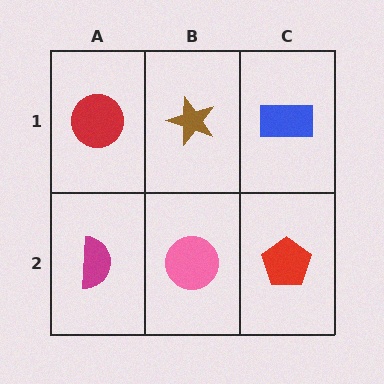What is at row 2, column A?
A magenta semicircle.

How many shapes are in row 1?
3 shapes.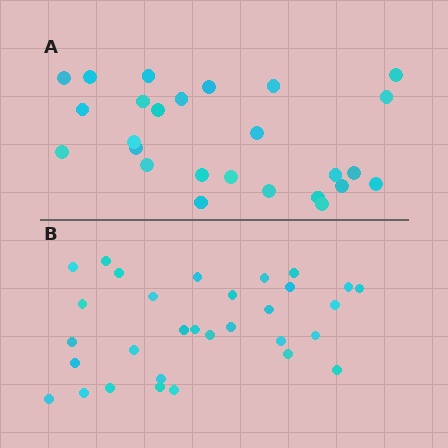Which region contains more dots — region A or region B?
Region B (the bottom region) has more dots.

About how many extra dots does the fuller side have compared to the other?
Region B has about 5 more dots than region A.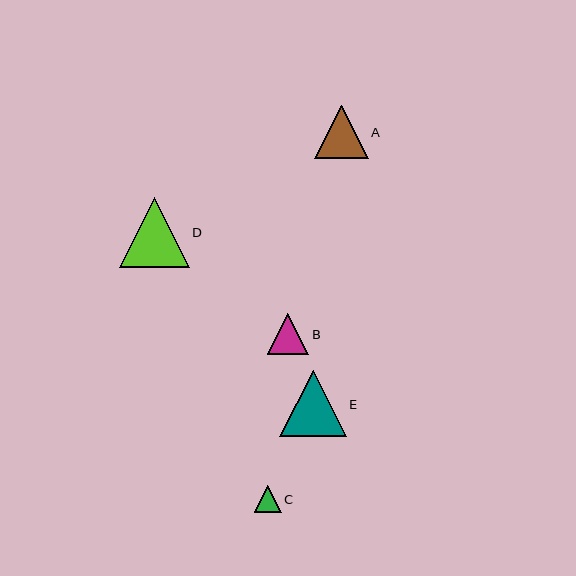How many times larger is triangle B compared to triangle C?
Triangle B is approximately 1.5 times the size of triangle C.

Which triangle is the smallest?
Triangle C is the smallest with a size of approximately 27 pixels.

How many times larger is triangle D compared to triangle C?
Triangle D is approximately 2.6 times the size of triangle C.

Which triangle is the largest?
Triangle D is the largest with a size of approximately 70 pixels.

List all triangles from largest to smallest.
From largest to smallest: D, E, A, B, C.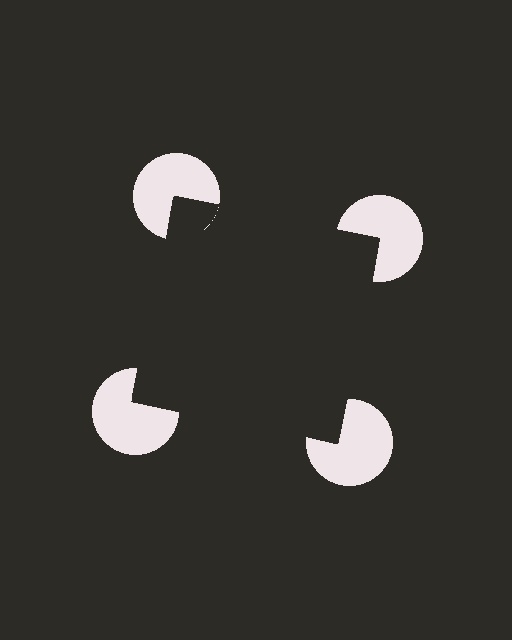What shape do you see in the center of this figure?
An illusory square — its edges are inferred from the aligned wedge cuts in the pac-man discs, not physically drawn.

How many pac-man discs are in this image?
There are 4 — one at each vertex of the illusory square.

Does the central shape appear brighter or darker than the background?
It typically appears slightly darker than the background, even though no actual brightness change is drawn.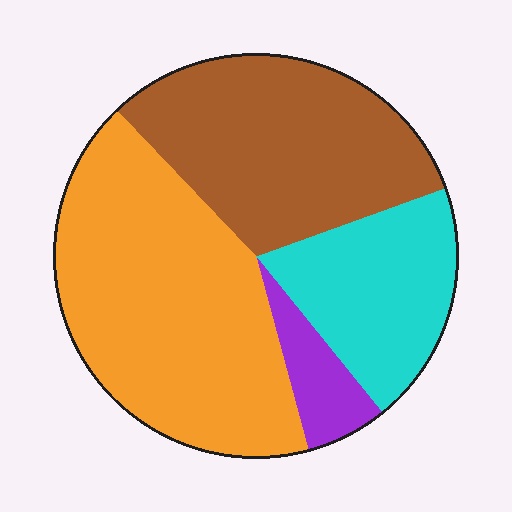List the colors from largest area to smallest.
From largest to smallest: orange, brown, cyan, purple.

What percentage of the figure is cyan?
Cyan covers about 20% of the figure.